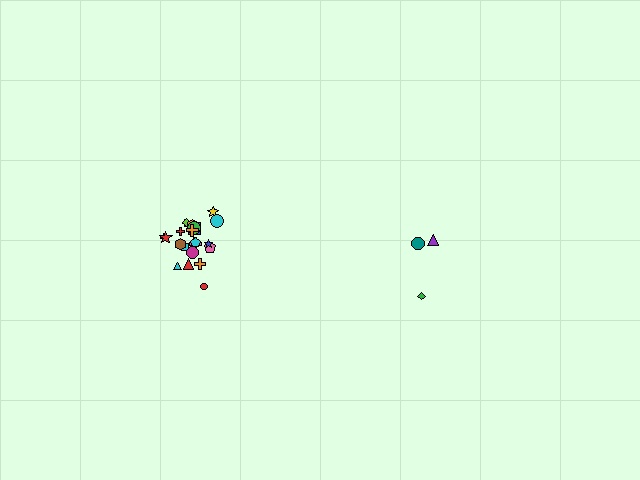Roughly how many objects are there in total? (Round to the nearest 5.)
Roughly 25 objects in total.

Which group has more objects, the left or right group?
The left group.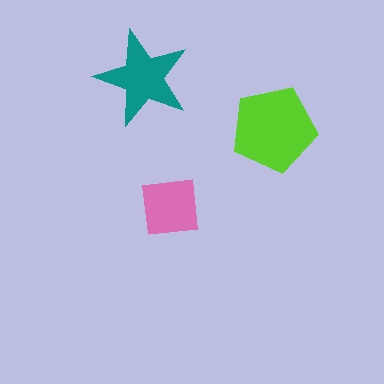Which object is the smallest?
The pink square.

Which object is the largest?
The lime pentagon.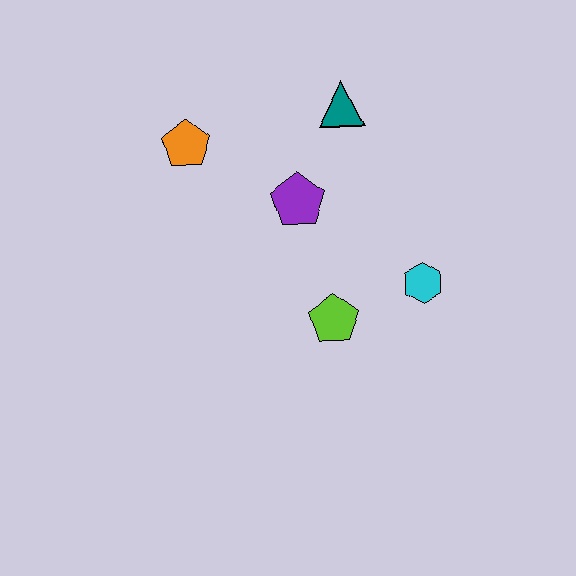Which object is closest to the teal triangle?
The purple pentagon is closest to the teal triangle.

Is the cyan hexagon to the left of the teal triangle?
No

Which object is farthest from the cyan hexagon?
The orange pentagon is farthest from the cyan hexagon.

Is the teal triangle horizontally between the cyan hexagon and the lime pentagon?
Yes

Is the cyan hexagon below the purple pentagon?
Yes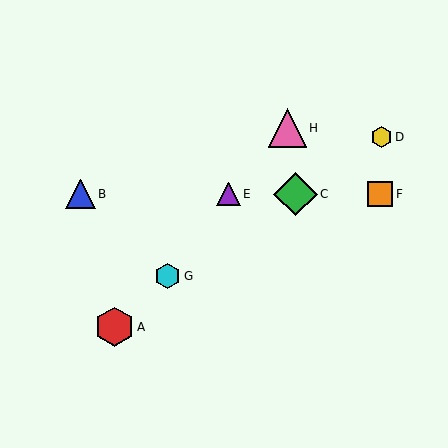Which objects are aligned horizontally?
Objects B, C, E, F are aligned horizontally.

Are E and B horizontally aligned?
Yes, both are at y≈194.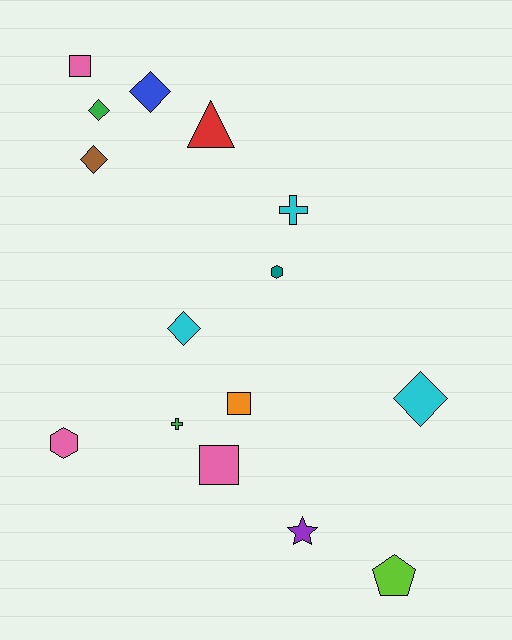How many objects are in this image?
There are 15 objects.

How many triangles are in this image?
There is 1 triangle.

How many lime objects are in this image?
There is 1 lime object.